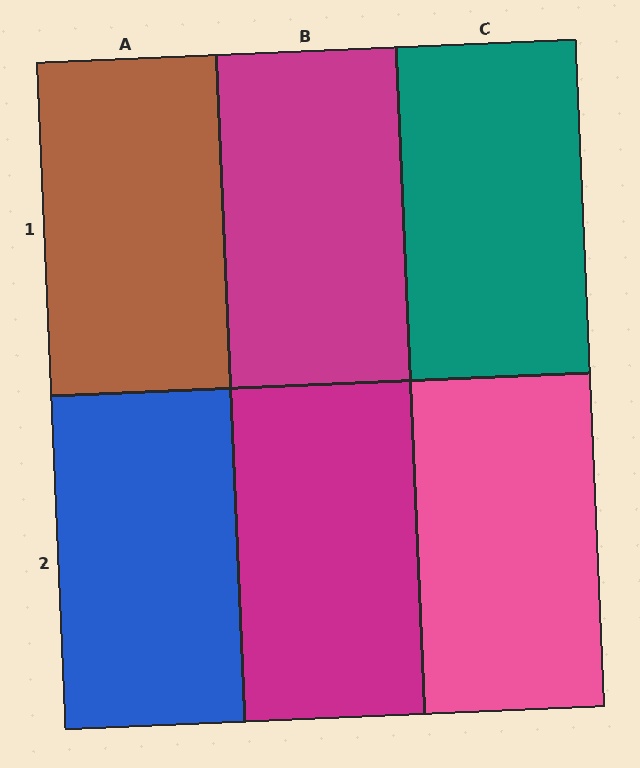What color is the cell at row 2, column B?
Magenta.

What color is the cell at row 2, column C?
Pink.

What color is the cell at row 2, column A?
Blue.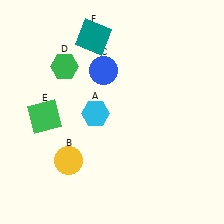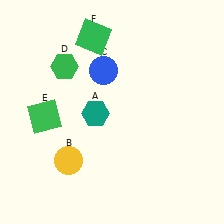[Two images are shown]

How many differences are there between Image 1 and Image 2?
There are 2 differences between the two images.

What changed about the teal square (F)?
In Image 1, F is teal. In Image 2, it changed to green.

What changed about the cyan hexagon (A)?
In Image 1, A is cyan. In Image 2, it changed to teal.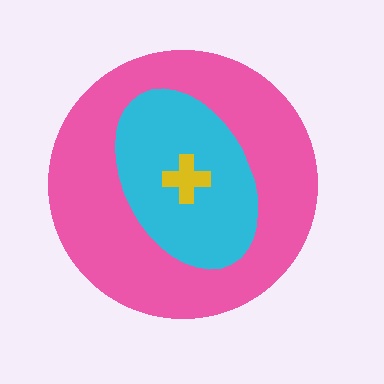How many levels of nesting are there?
3.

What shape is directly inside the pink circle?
The cyan ellipse.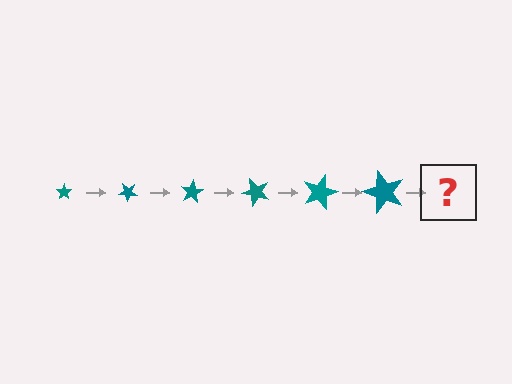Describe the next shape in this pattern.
It should be a star, larger than the previous one and rotated 240 degrees from the start.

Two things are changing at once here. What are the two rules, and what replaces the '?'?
The two rules are that the star grows larger each step and it rotates 40 degrees each step. The '?' should be a star, larger than the previous one and rotated 240 degrees from the start.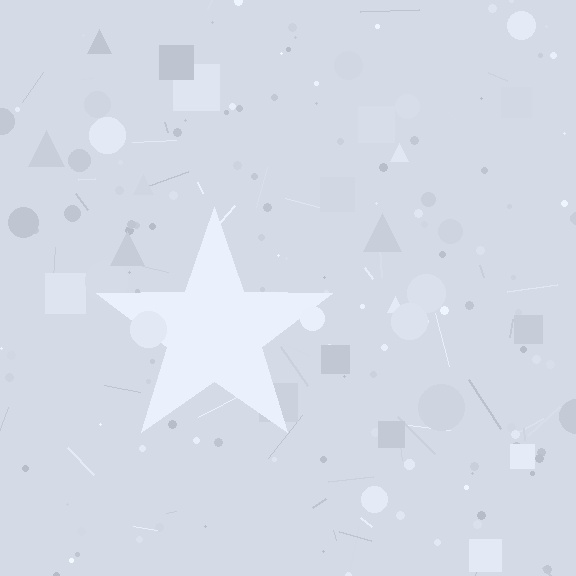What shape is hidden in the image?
A star is hidden in the image.